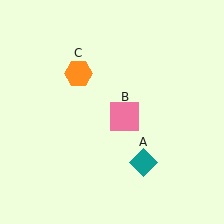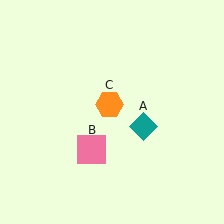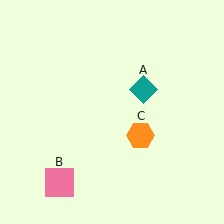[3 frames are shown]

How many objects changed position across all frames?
3 objects changed position: teal diamond (object A), pink square (object B), orange hexagon (object C).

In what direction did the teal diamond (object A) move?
The teal diamond (object A) moved up.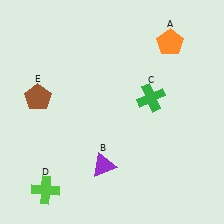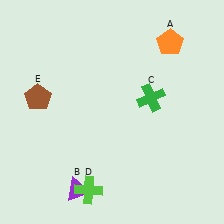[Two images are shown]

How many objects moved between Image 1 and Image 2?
2 objects moved between the two images.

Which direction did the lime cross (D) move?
The lime cross (D) moved right.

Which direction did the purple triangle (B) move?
The purple triangle (B) moved left.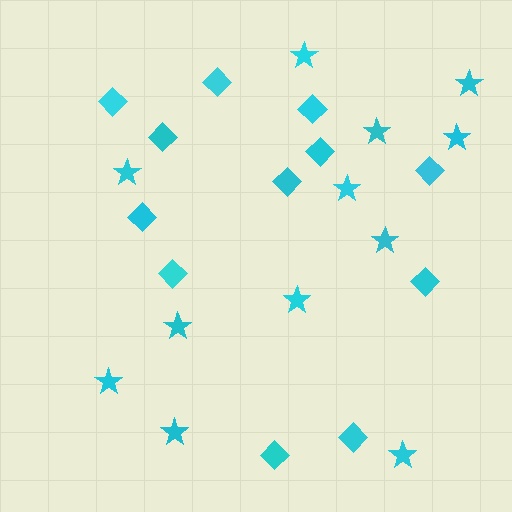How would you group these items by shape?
There are 2 groups: one group of diamonds (12) and one group of stars (12).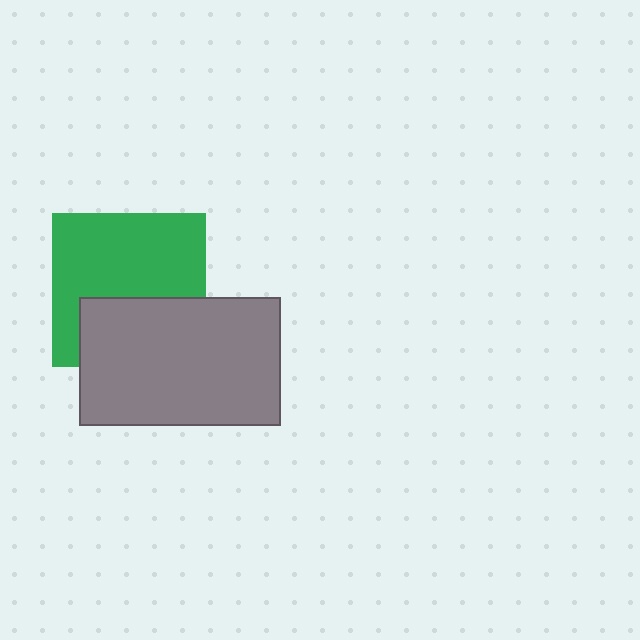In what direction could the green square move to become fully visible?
The green square could move up. That would shift it out from behind the gray rectangle entirely.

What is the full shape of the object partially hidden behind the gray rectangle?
The partially hidden object is a green square.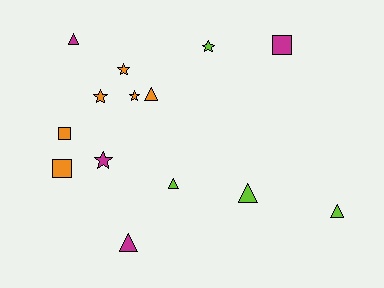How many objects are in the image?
There are 14 objects.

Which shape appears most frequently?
Triangle, with 6 objects.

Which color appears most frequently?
Orange, with 6 objects.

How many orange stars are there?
There are 3 orange stars.